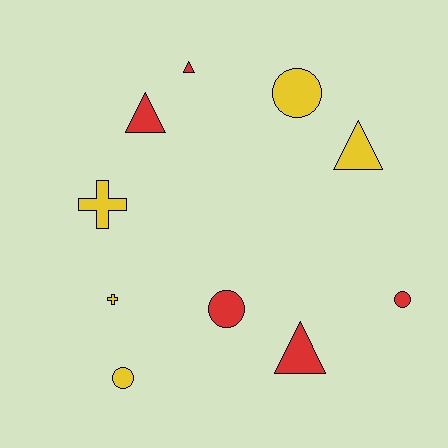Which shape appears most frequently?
Triangle, with 4 objects.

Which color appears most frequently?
Yellow, with 5 objects.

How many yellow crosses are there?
There are 2 yellow crosses.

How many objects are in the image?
There are 10 objects.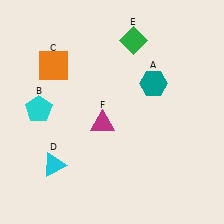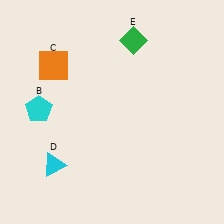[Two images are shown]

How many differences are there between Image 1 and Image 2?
There are 2 differences between the two images.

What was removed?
The magenta triangle (F), the teal hexagon (A) were removed in Image 2.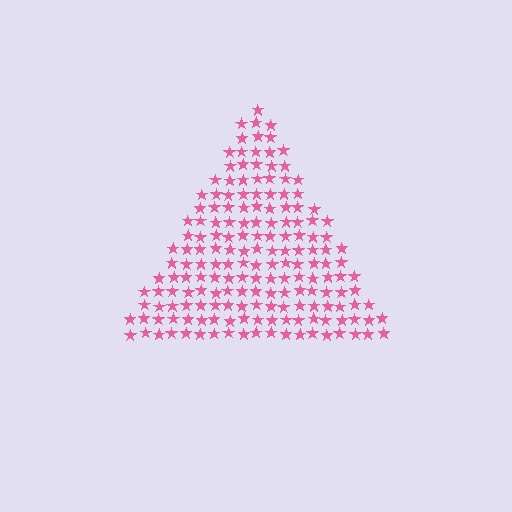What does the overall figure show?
The overall figure shows a triangle.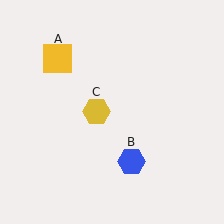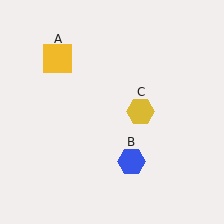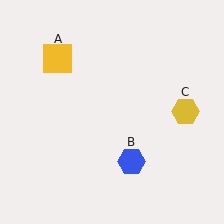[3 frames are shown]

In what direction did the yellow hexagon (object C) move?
The yellow hexagon (object C) moved right.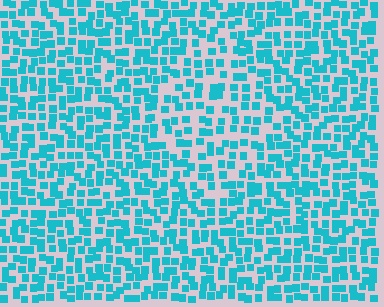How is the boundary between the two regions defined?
The boundary is defined by a change in element density (approximately 1.5x ratio). All elements are the same color, size, and shape.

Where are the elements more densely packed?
The elements are more densely packed outside the diamond boundary.